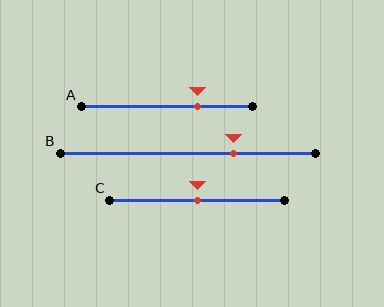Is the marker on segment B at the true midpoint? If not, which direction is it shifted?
No, the marker on segment B is shifted to the right by about 18% of the segment length.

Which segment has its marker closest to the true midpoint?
Segment C has its marker closest to the true midpoint.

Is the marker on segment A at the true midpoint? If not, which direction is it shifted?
No, the marker on segment A is shifted to the right by about 18% of the segment length.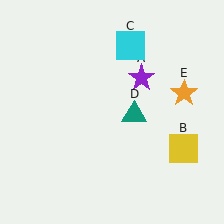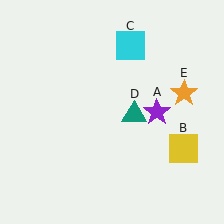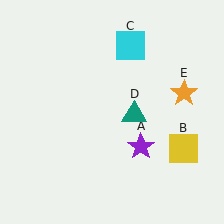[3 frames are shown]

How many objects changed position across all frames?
1 object changed position: purple star (object A).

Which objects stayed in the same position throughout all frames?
Yellow square (object B) and cyan square (object C) and teal triangle (object D) and orange star (object E) remained stationary.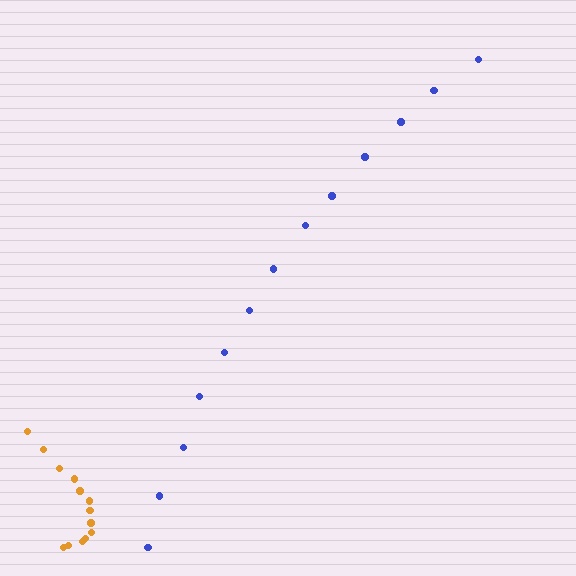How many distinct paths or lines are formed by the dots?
There are 2 distinct paths.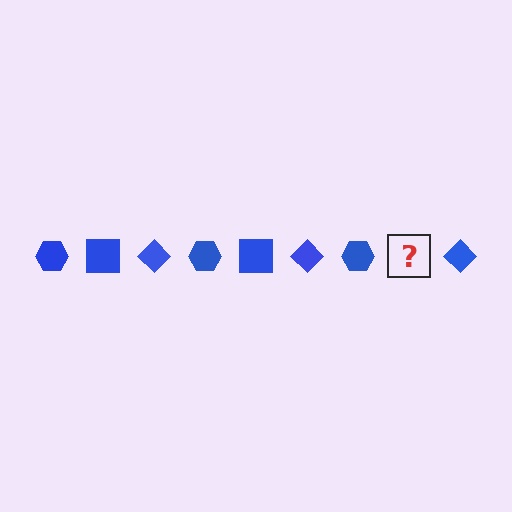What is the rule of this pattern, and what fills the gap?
The rule is that the pattern cycles through hexagon, square, diamond shapes in blue. The gap should be filled with a blue square.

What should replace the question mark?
The question mark should be replaced with a blue square.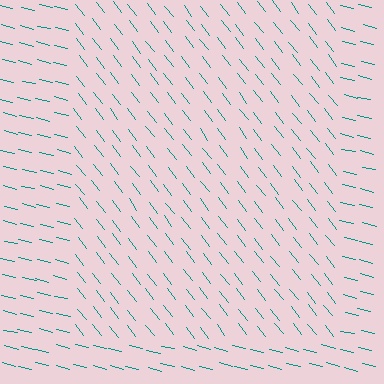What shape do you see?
I see a rectangle.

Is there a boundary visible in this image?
Yes, there is a texture boundary formed by a change in line orientation.